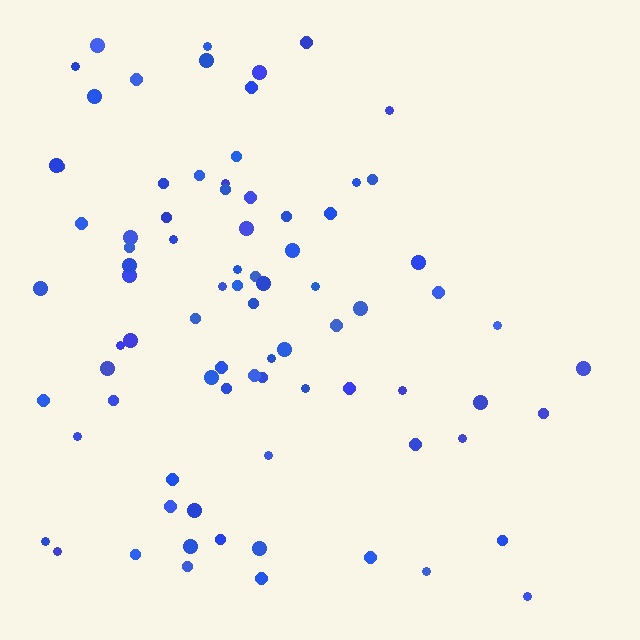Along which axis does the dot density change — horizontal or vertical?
Horizontal.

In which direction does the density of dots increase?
From right to left, with the left side densest.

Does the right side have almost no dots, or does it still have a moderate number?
Still a moderate number, just noticeably fewer than the left.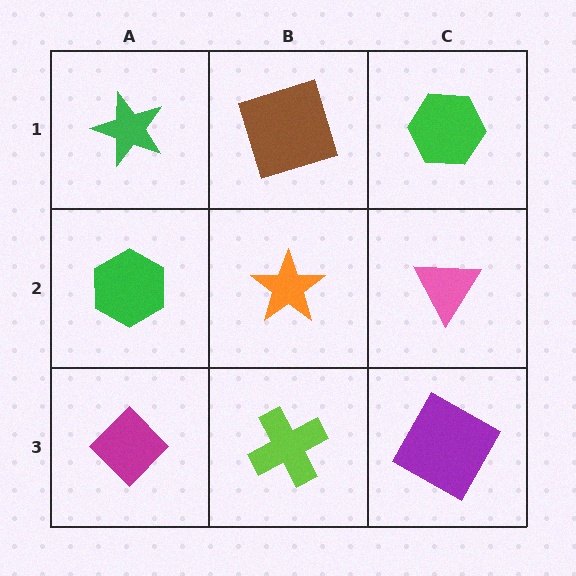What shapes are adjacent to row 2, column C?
A green hexagon (row 1, column C), a purple square (row 3, column C), an orange star (row 2, column B).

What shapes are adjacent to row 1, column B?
An orange star (row 2, column B), a green star (row 1, column A), a green hexagon (row 1, column C).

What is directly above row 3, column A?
A green hexagon.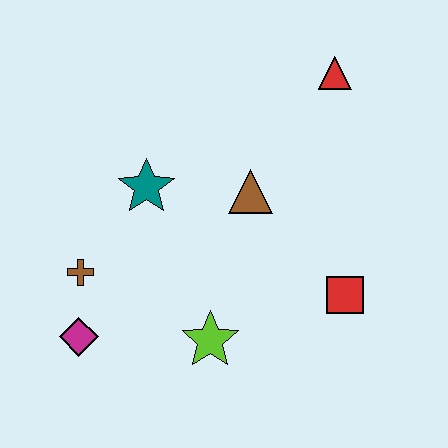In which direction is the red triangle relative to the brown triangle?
The red triangle is above the brown triangle.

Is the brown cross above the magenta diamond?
Yes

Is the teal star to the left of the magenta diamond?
No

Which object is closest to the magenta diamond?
The brown cross is closest to the magenta diamond.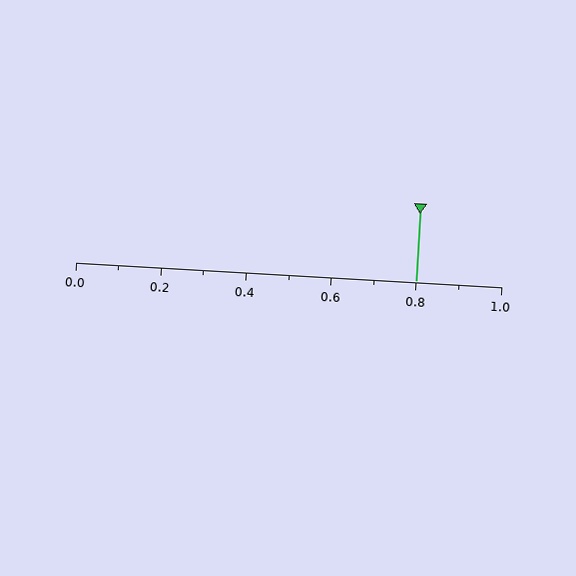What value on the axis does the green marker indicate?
The marker indicates approximately 0.8.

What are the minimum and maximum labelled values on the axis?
The axis runs from 0.0 to 1.0.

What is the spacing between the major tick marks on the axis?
The major ticks are spaced 0.2 apart.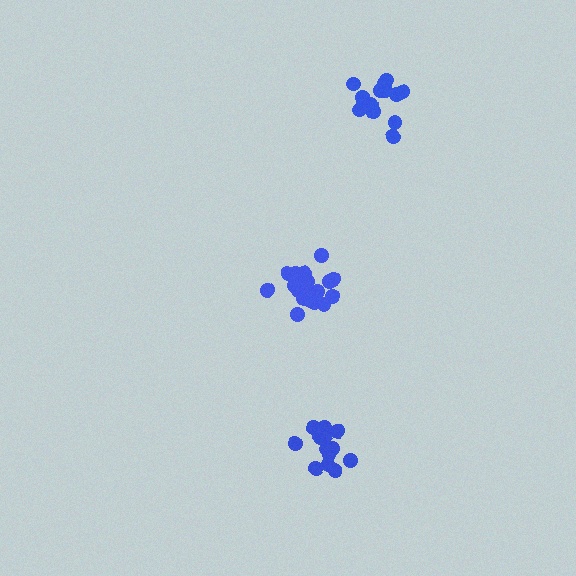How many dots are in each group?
Group 1: 14 dots, Group 2: 20 dots, Group 3: 14 dots (48 total).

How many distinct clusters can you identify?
There are 3 distinct clusters.